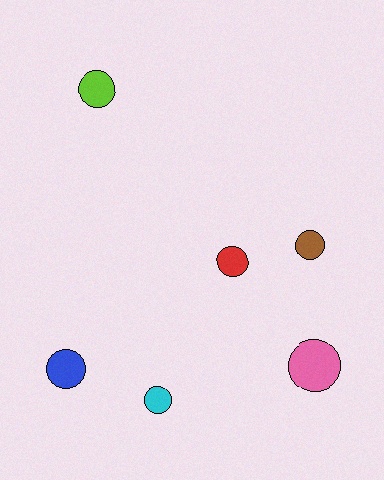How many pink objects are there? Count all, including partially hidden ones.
There is 1 pink object.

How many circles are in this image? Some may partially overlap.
There are 6 circles.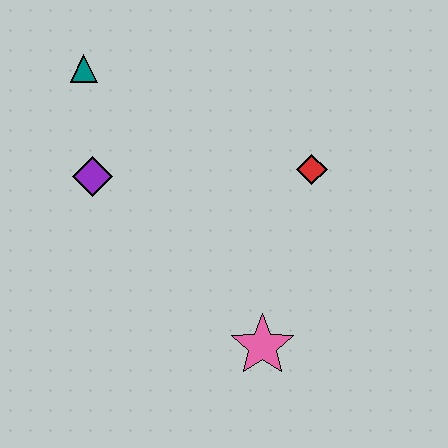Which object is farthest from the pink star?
The teal triangle is farthest from the pink star.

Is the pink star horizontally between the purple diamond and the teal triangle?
No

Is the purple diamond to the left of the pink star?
Yes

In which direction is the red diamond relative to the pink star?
The red diamond is above the pink star.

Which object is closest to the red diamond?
The pink star is closest to the red diamond.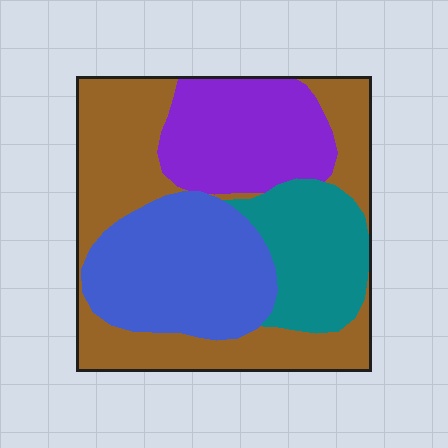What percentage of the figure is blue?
Blue covers 26% of the figure.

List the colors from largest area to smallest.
From largest to smallest: brown, blue, purple, teal.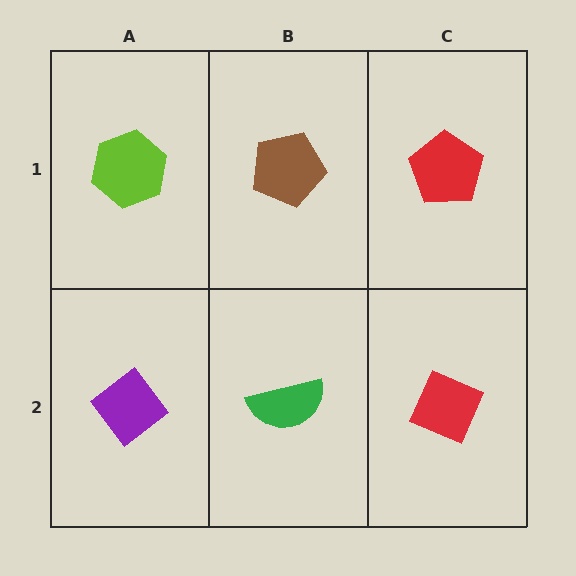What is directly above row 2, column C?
A red pentagon.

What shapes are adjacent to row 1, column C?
A red diamond (row 2, column C), a brown pentagon (row 1, column B).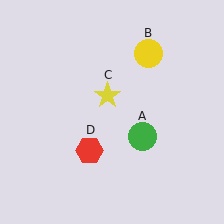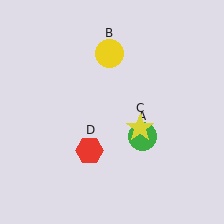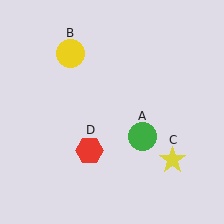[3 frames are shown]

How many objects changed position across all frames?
2 objects changed position: yellow circle (object B), yellow star (object C).